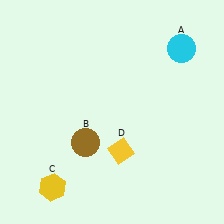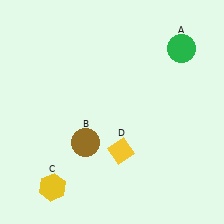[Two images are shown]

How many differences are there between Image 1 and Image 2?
There is 1 difference between the two images.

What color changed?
The circle (A) changed from cyan in Image 1 to green in Image 2.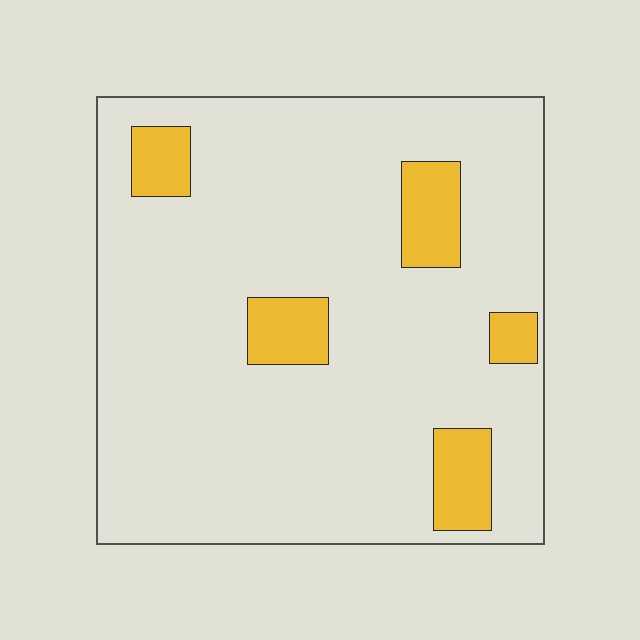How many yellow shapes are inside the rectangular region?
5.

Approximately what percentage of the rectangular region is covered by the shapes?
Approximately 10%.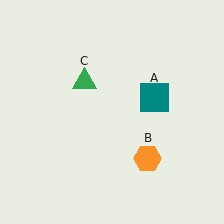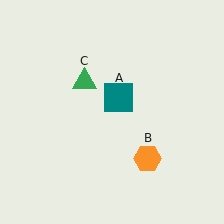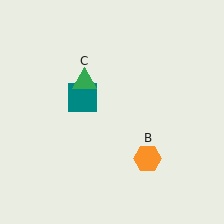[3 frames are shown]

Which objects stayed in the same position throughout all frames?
Orange hexagon (object B) and green triangle (object C) remained stationary.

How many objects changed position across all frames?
1 object changed position: teal square (object A).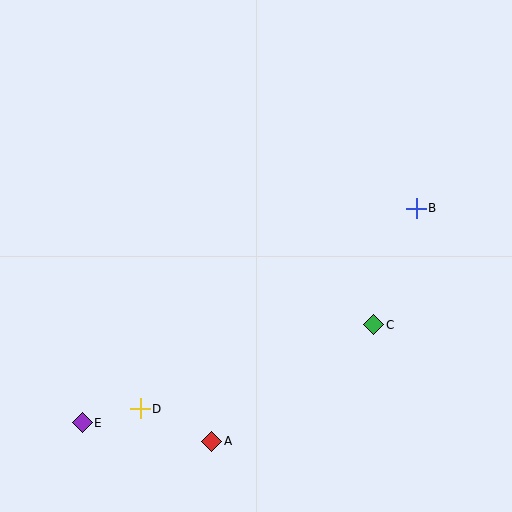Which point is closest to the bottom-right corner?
Point C is closest to the bottom-right corner.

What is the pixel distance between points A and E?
The distance between A and E is 131 pixels.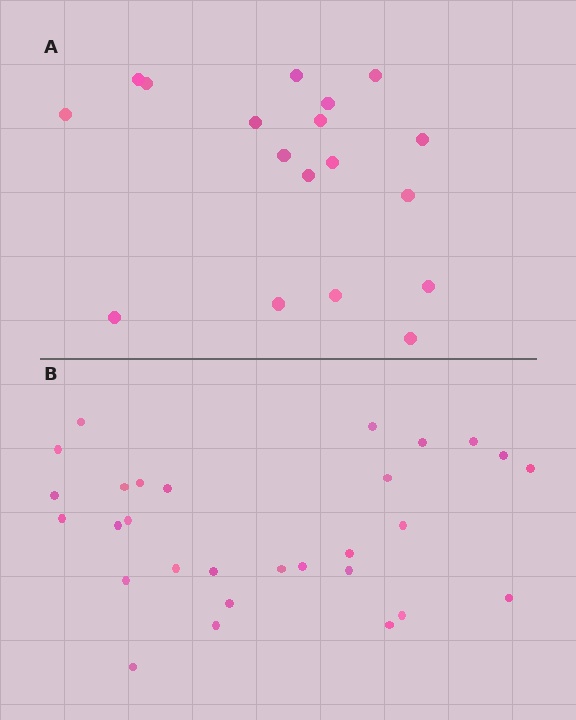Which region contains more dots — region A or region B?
Region B (the bottom region) has more dots.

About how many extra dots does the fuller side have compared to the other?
Region B has roughly 12 or so more dots than region A.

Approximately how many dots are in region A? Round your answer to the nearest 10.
About 20 dots. (The exact count is 18, which rounds to 20.)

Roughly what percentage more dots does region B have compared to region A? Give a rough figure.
About 60% more.